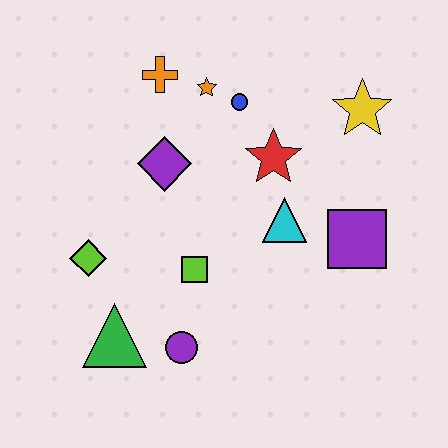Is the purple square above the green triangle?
Yes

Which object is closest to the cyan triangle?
The red star is closest to the cyan triangle.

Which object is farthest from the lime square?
The yellow star is farthest from the lime square.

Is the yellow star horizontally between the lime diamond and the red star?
No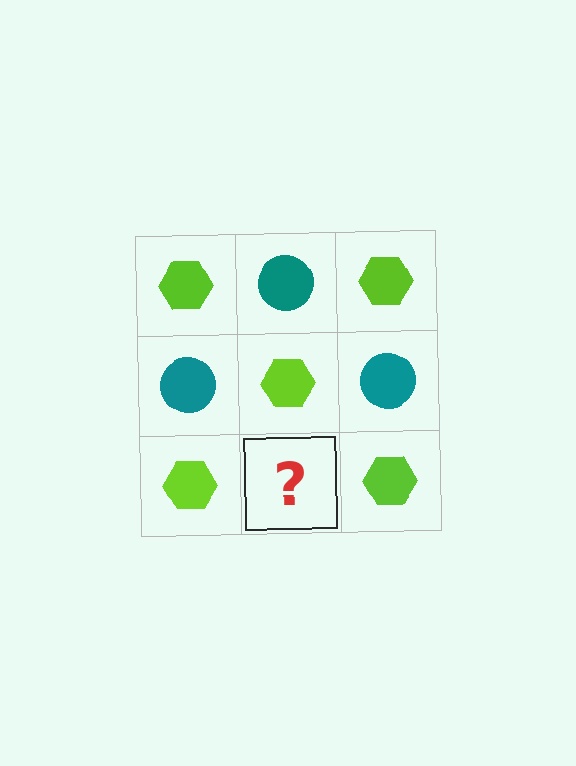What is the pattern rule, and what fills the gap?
The rule is that it alternates lime hexagon and teal circle in a checkerboard pattern. The gap should be filled with a teal circle.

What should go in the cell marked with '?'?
The missing cell should contain a teal circle.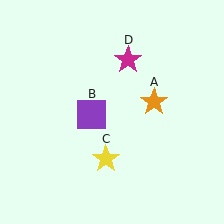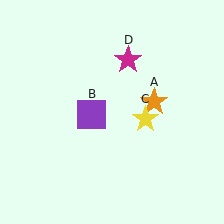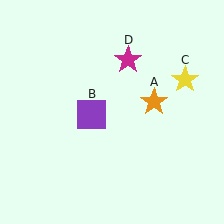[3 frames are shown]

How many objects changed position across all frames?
1 object changed position: yellow star (object C).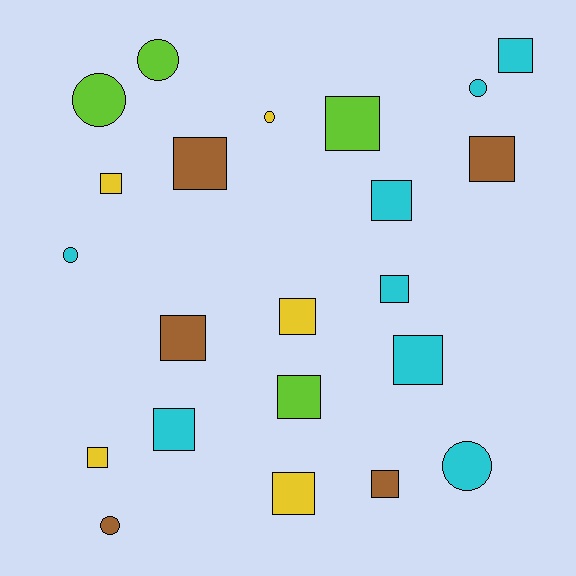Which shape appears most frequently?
Square, with 15 objects.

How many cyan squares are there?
There are 5 cyan squares.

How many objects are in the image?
There are 22 objects.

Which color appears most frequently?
Cyan, with 8 objects.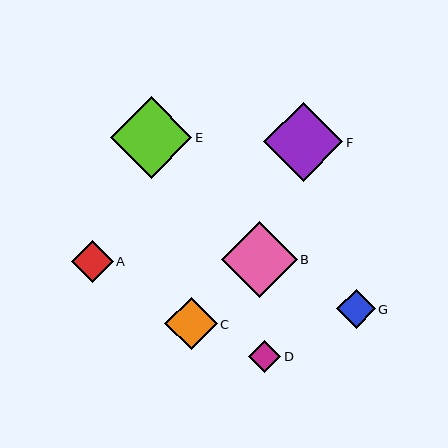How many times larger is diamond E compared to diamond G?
Diamond E is approximately 2.1 times the size of diamond G.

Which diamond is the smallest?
Diamond D is the smallest with a size of approximately 32 pixels.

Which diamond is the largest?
Diamond E is the largest with a size of approximately 82 pixels.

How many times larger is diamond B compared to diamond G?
Diamond B is approximately 2.0 times the size of diamond G.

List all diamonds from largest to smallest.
From largest to smallest: E, F, B, C, A, G, D.